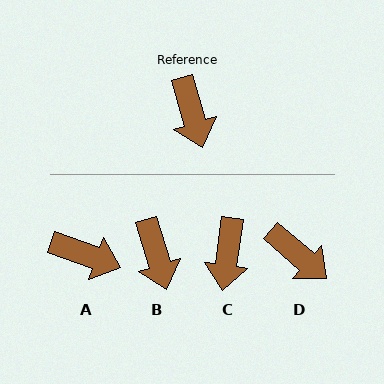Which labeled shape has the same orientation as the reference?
B.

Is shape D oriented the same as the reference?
No, it is off by about 33 degrees.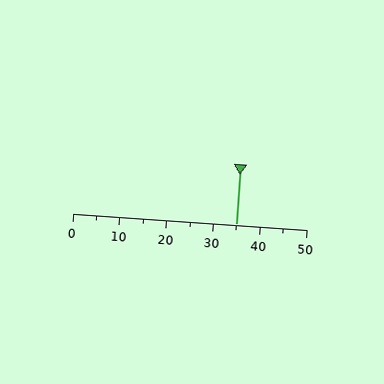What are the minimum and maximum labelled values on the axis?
The axis runs from 0 to 50.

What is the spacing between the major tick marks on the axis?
The major ticks are spaced 10 apart.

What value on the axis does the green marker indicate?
The marker indicates approximately 35.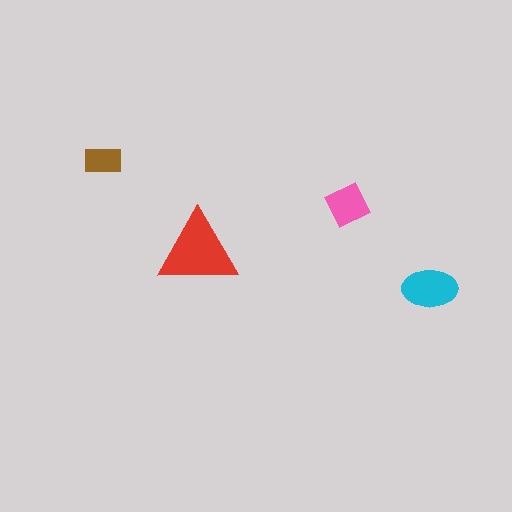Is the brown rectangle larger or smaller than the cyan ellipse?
Smaller.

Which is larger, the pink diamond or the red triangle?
The red triangle.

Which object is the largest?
The red triangle.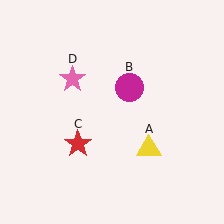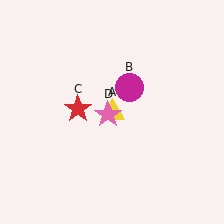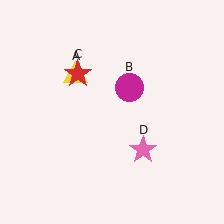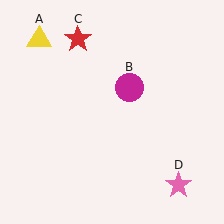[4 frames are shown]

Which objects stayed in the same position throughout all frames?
Magenta circle (object B) remained stationary.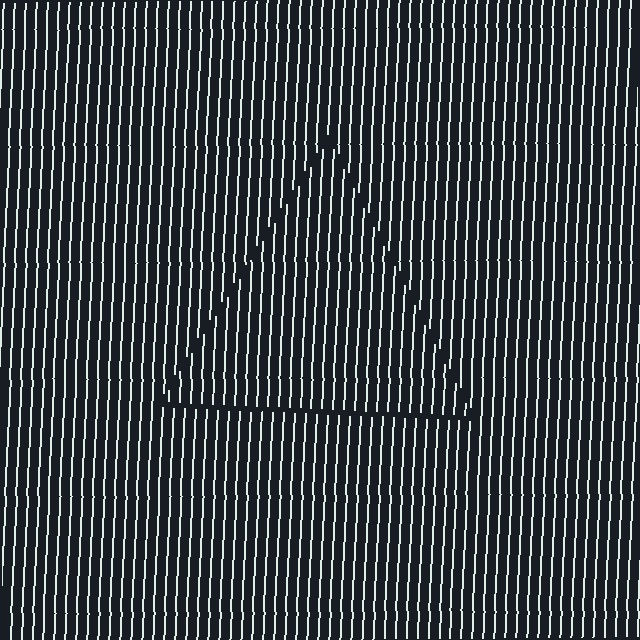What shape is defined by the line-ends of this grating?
An illusory triangle. The interior of the shape contains the same grating, shifted by half a period — the contour is defined by the phase discontinuity where line-ends from the inner and outer gratings abut.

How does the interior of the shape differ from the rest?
The interior of the shape contains the same grating, shifted by half a period — the contour is defined by the phase discontinuity where line-ends from the inner and outer gratings abut.